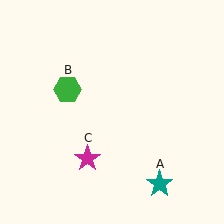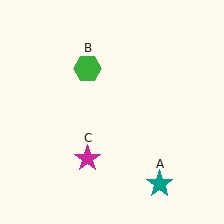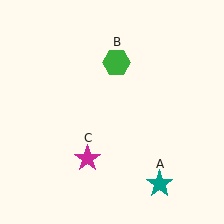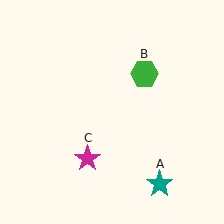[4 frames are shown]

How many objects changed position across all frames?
1 object changed position: green hexagon (object B).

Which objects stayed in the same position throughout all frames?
Teal star (object A) and magenta star (object C) remained stationary.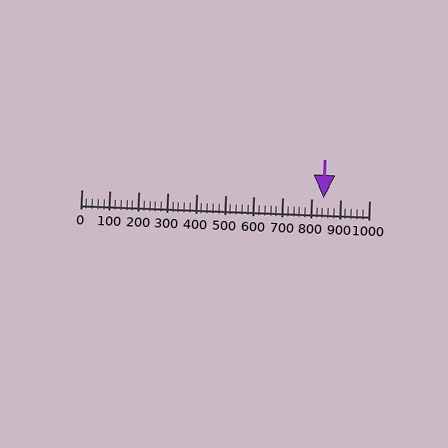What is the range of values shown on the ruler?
The ruler shows values from 0 to 1000.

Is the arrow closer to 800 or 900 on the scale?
The arrow is closer to 800.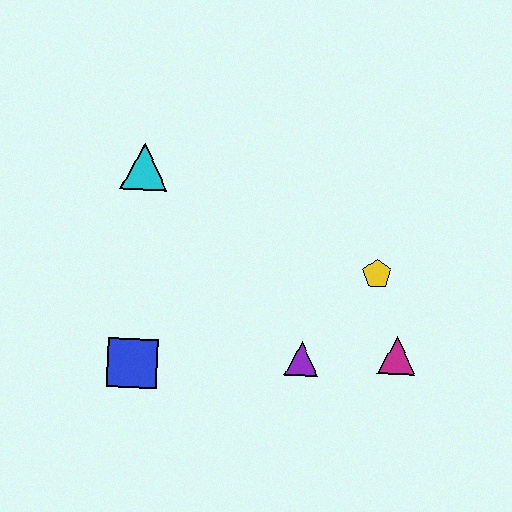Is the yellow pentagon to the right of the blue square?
Yes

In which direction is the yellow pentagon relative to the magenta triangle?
The yellow pentagon is above the magenta triangle.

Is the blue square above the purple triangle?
No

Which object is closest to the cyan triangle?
The blue square is closest to the cyan triangle.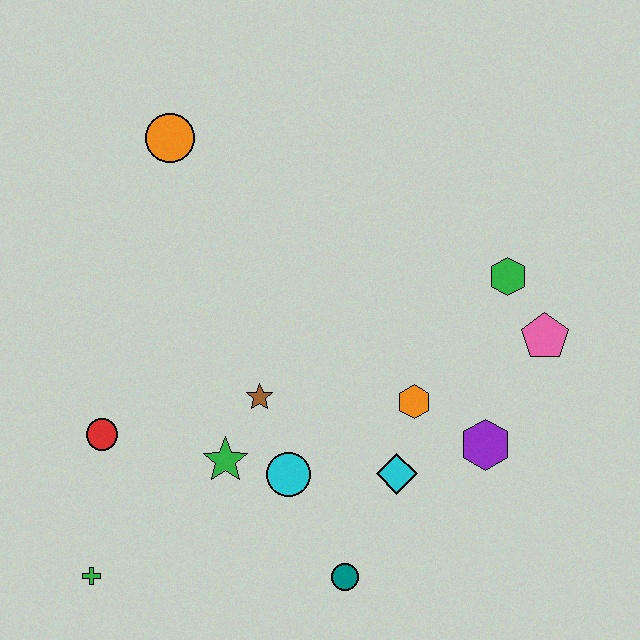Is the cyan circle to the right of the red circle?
Yes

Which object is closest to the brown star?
The green star is closest to the brown star.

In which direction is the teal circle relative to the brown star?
The teal circle is below the brown star.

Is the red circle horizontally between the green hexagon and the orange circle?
No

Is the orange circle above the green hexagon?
Yes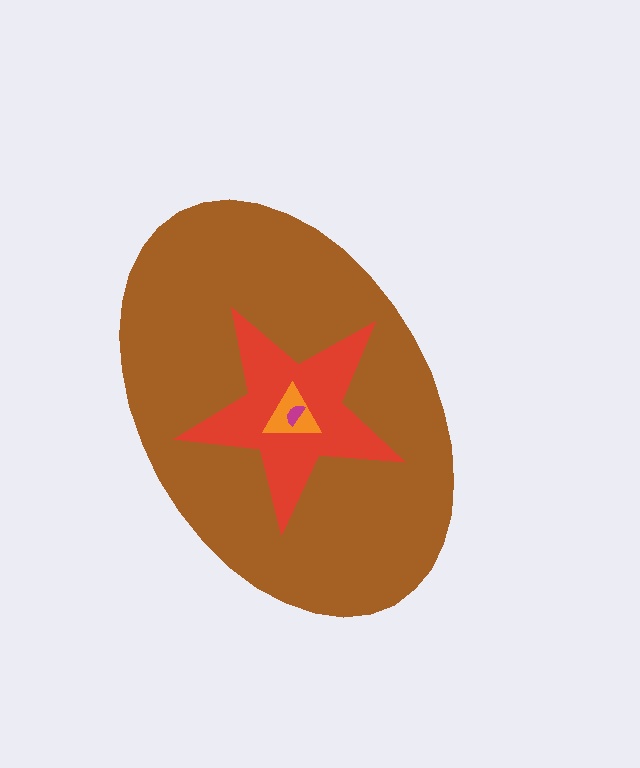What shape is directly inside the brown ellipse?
The red star.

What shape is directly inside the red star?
The orange triangle.